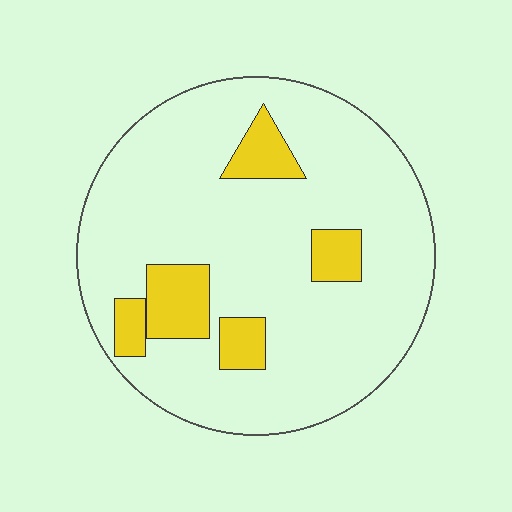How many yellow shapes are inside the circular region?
5.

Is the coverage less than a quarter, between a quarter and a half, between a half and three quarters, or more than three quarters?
Less than a quarter.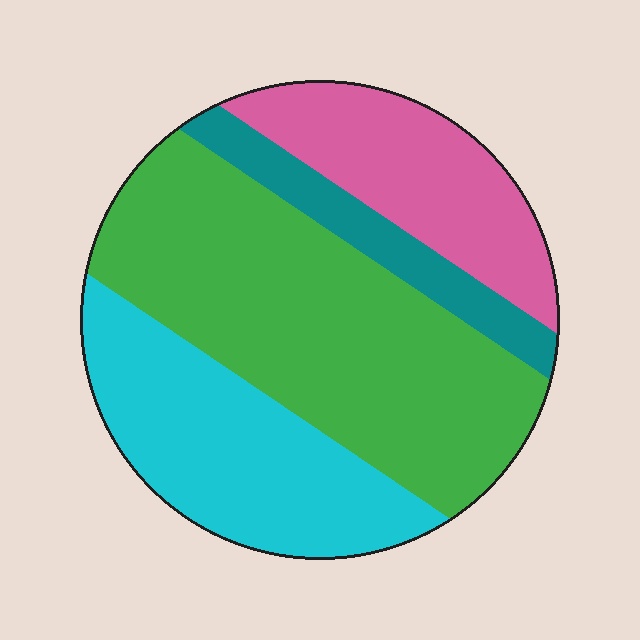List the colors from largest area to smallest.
From largest to smallest: green, cyan, pink, teal.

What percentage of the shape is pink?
Pink takes up about one fifth (1/5) of the shape.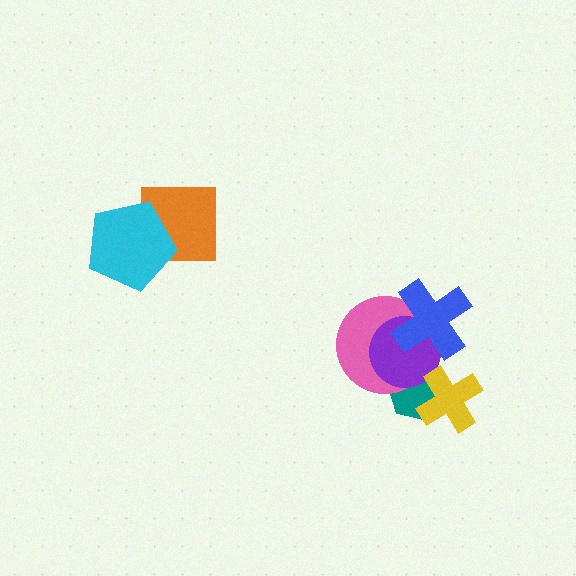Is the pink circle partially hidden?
Yes, it is partially covered by another shape.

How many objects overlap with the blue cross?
2 objects overlap with the blue cross.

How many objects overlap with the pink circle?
3 objects overlap with the pink circle.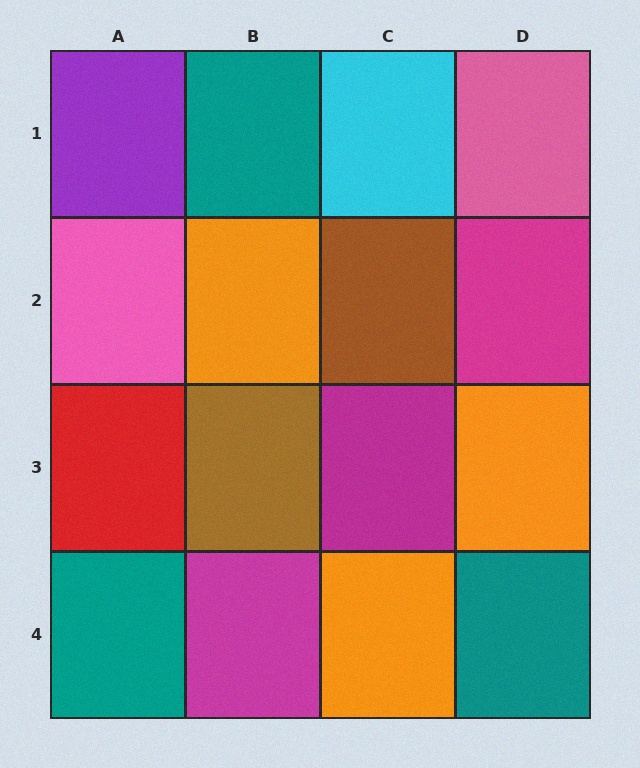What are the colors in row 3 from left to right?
Red, brown, magenta, orange.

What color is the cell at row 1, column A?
Purple.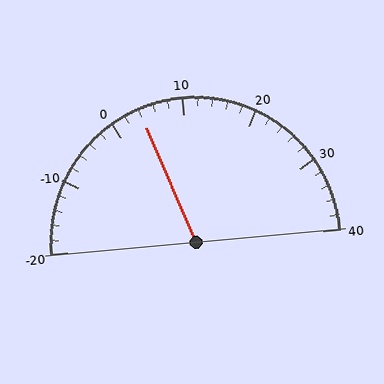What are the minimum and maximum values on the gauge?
The gauge ranges from -20 to 40.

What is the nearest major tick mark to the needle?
The nearest major tick mark is 0.